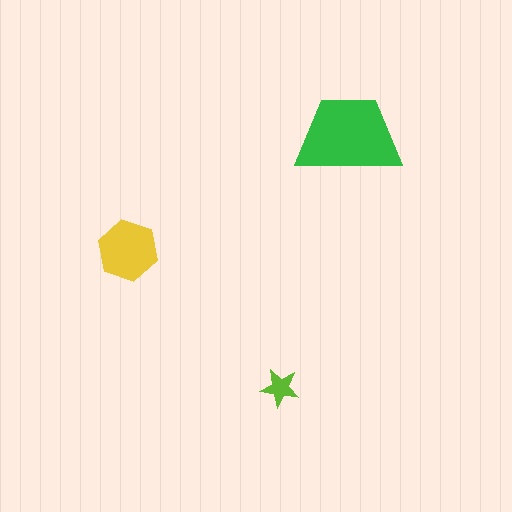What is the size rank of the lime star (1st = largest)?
3rd.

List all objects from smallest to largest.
The lime star, the yellow hexagon, the green trapezoid.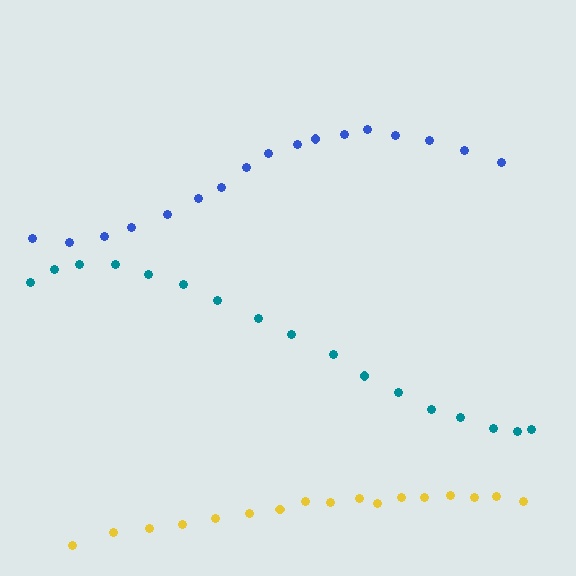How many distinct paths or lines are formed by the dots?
There are 3 distinct paths.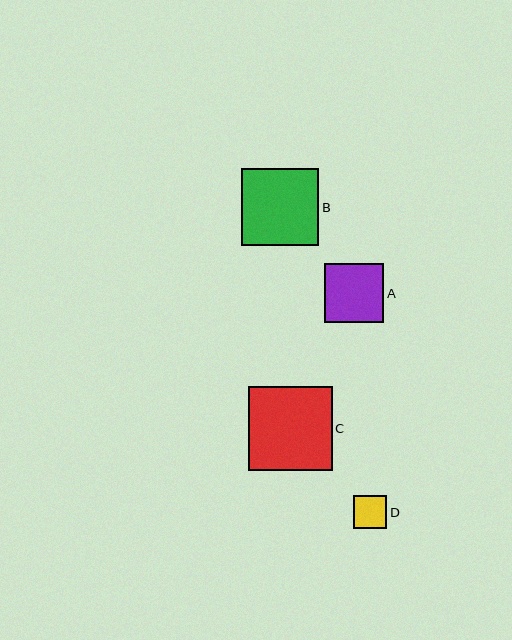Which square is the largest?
Square C is the largest with a size of approximately 84 pixels.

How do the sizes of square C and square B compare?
Square C and square B are approximately the same size.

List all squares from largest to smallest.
From largest to smallest: C, B, A, D.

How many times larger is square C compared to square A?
Square C is approximately 1.4 times the size of square A.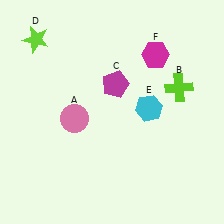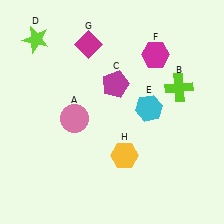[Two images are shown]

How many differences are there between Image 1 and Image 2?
There are 2 differences between the two images.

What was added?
A magenta diamond (G), a yellow hexagon (H) were added in Image 2.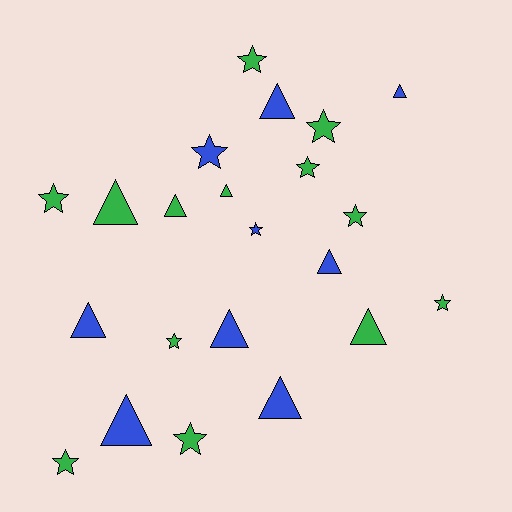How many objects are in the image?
There are 22 objects.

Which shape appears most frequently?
Star, with 11 objects.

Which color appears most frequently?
Green, with 13 objects.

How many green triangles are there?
There are 4 green triangles.